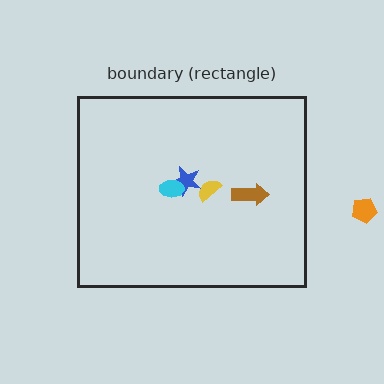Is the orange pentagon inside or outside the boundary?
Outside.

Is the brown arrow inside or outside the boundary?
Inside.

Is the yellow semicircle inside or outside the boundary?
Inside.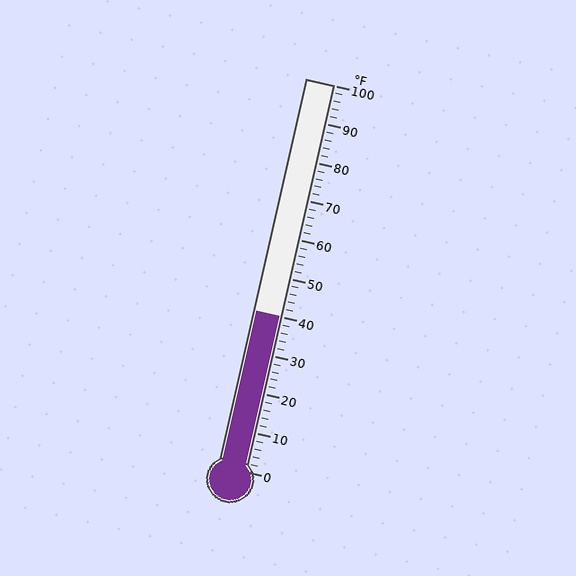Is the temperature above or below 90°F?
The temperature is below 90°F.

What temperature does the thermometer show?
The thermometer shows approximately 40°F.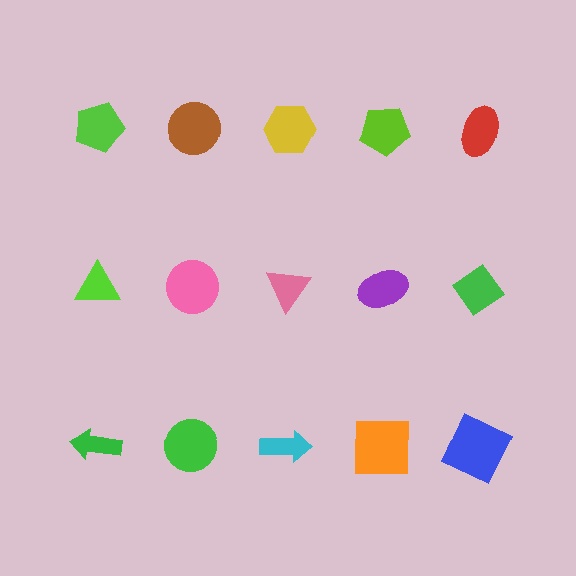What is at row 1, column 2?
A brown circle.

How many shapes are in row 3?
5 shapes.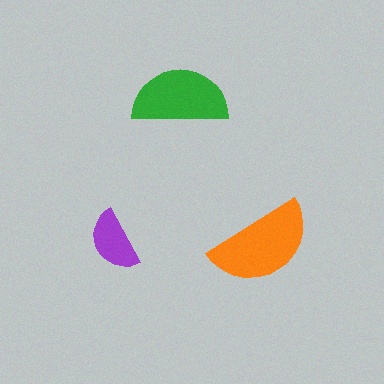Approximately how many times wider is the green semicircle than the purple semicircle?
About 1.5 times wider.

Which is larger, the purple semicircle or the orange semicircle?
The orange one.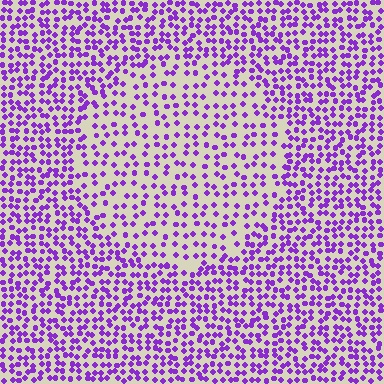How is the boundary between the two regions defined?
The boundary is defined by a change in element density (approximately 1.8x ratio). All elements are the same color, size, and shape.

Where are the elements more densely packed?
The elements are more densely packed outside the circle boundary.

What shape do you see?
I see a circle.